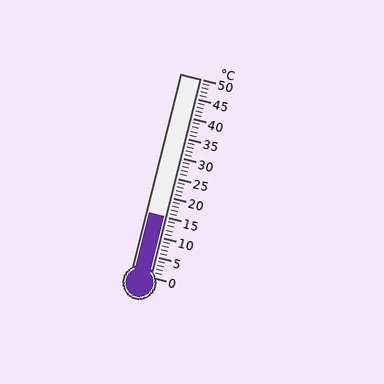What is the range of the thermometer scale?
The thermometer scale ranges from 0°C to 50°C.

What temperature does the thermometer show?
The thermometer shows approximately 15°C.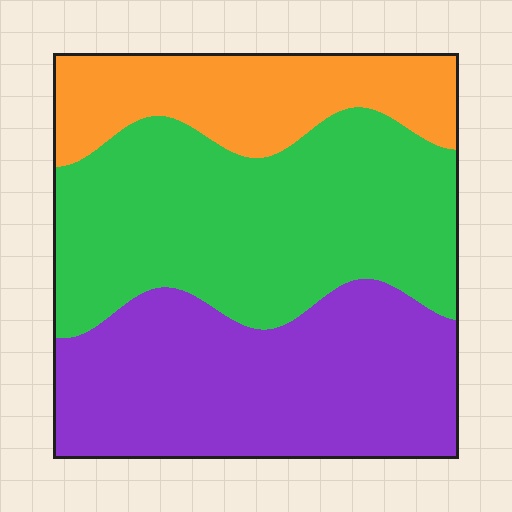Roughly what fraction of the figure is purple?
Purple covers around 35% of the figure.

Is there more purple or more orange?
Purple.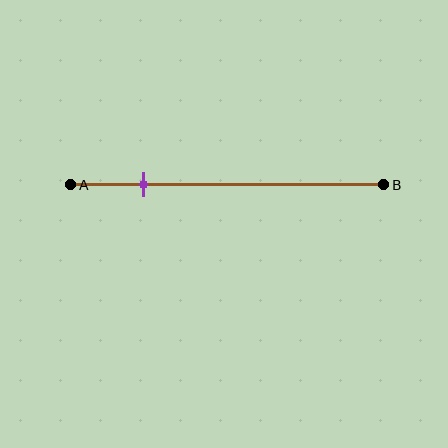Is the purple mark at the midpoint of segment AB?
No, the mark is at about 25% from A, not at the 50% midpoint.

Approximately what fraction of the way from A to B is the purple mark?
The purple mark is approximately 25% of the way from A to B.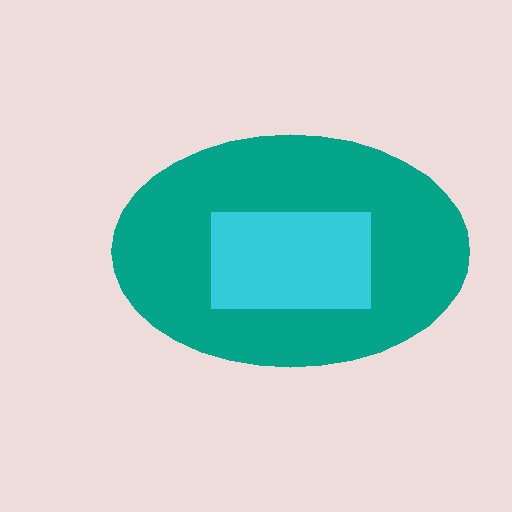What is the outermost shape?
The teal ellipse.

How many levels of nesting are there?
2.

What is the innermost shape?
The cyan rectangle.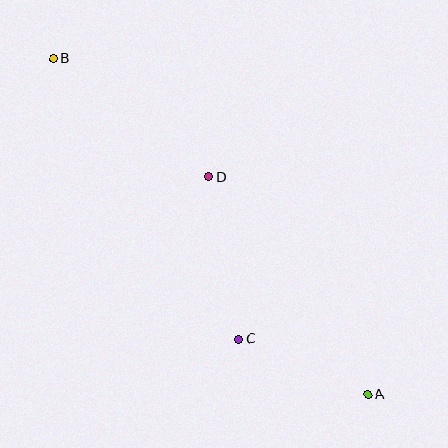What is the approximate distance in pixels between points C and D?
The distance between C and D is approximately 165 pixels.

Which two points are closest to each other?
Points A and C are closest to each other.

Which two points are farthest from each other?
Points A and B are farthest from each other.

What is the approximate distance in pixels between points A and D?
The distance between A and D is approximately 269 pixels.